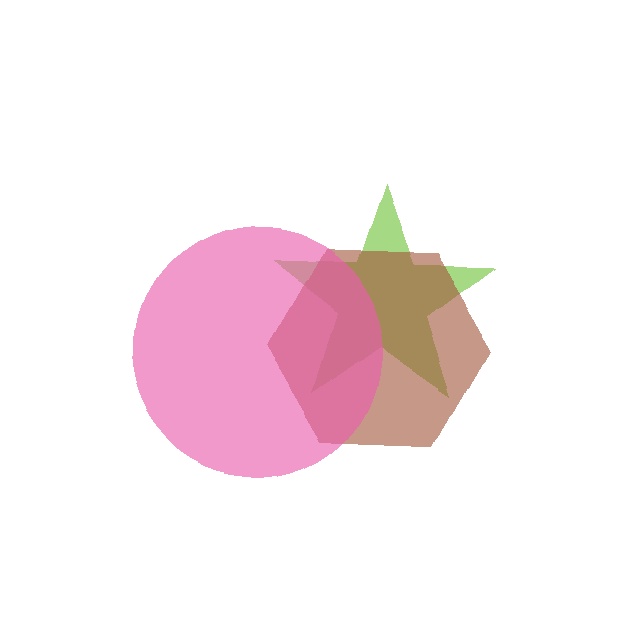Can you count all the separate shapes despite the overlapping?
Yes, there are 3 separate shapes.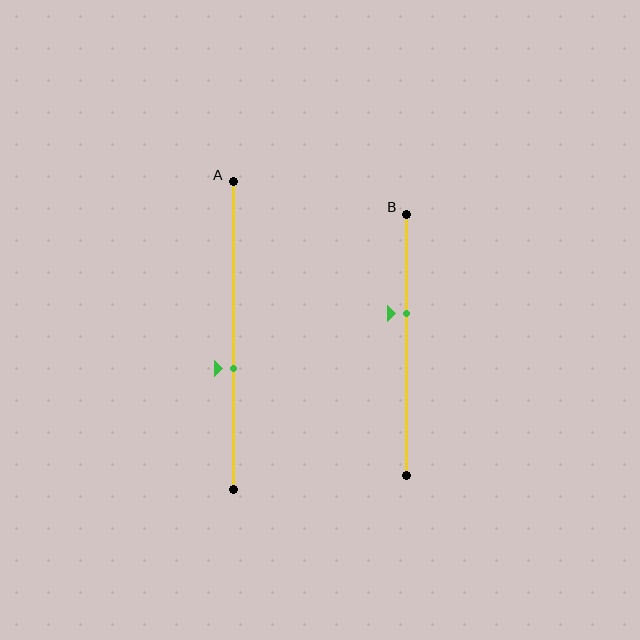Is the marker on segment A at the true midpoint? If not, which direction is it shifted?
No, the marker on segment A is shifted downward by about 11% of the segment length.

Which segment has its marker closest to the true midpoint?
Segment A has its marker closest to the true midpoint.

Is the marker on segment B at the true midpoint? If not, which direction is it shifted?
No, the marker on segment B is shifted upward by about 12% of the segment length.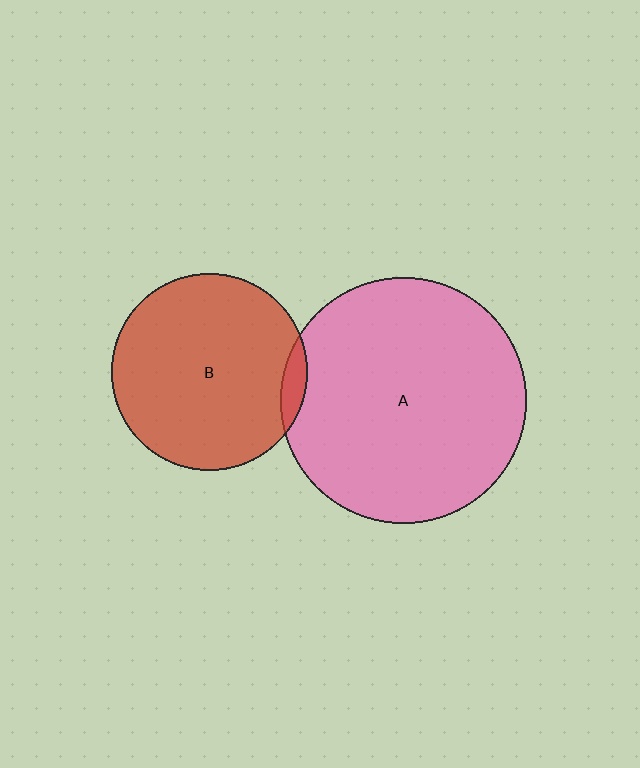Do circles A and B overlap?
Yes.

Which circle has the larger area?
Circle A (pink).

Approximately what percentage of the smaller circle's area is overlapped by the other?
Approximately 5%.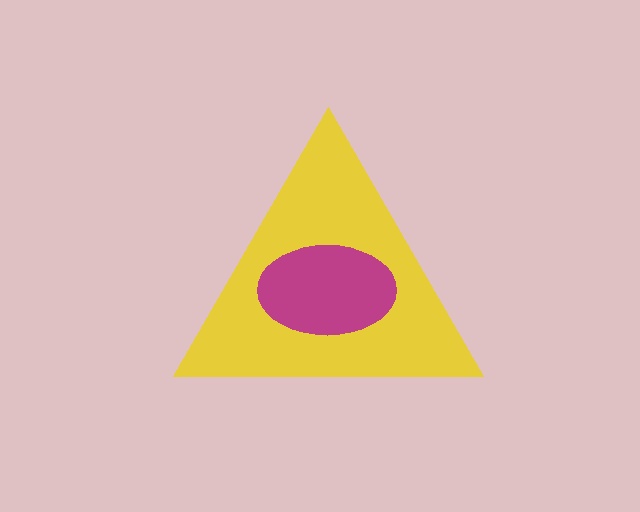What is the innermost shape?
The magenta ellipse.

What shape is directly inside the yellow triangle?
The magenta ellipse.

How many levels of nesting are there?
2.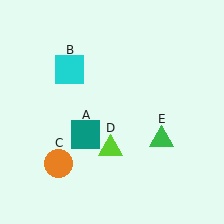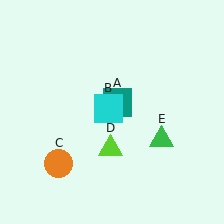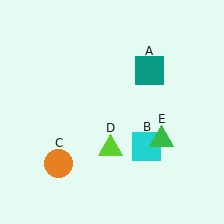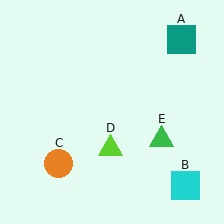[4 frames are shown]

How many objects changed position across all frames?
2 objects changed position: teal square (object A), cyan square (object B).